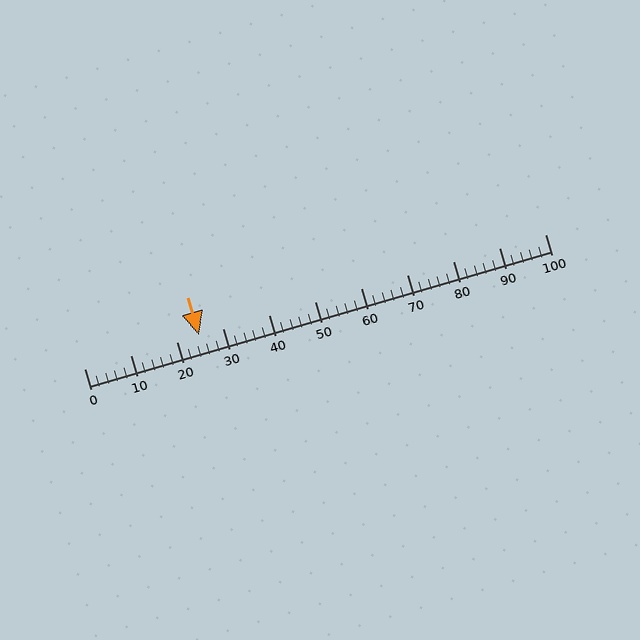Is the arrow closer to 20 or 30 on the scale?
The arrow is closer to 20.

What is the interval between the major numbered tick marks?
The major tick marks are spaced 10 units apart.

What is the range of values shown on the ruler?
The ruler shows values from 0 to 100.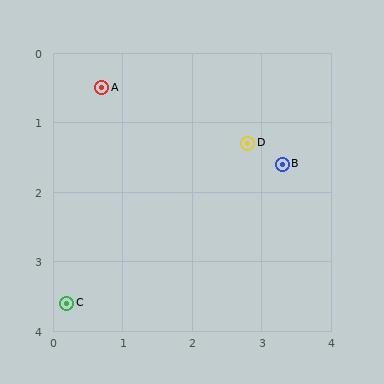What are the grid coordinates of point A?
Point A is at approximately (0.7, 0.5).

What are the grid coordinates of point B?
Point B is at approximately (3.3, 1.6).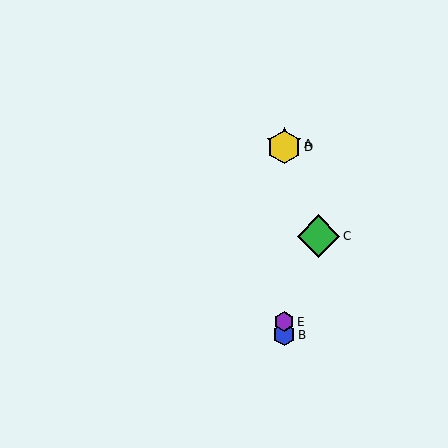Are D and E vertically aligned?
Yes, both are at x≈284.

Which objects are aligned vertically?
Objects A, B, D, E are aligned vertically.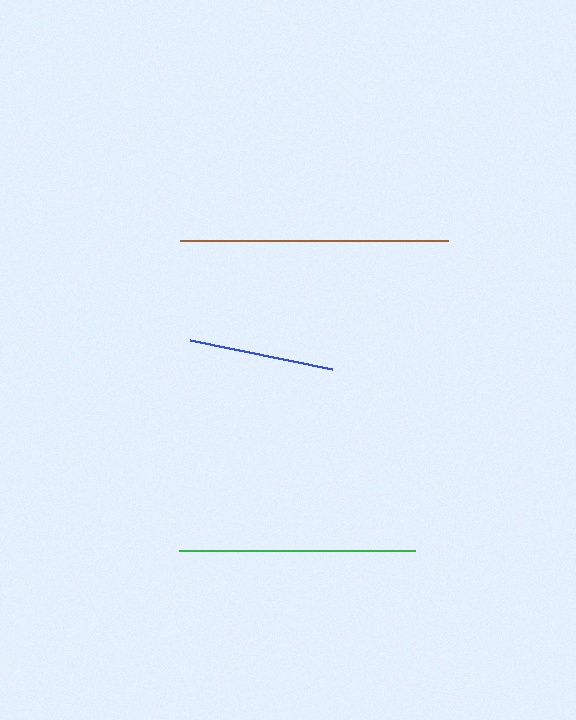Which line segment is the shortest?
The blue line is the shortest at approximately 145 pixels.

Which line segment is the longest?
The brown line is the longest at approximately 267 pixels.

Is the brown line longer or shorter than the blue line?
The brown line is longer than the blue line.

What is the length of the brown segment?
The brown segment is approximately 267 pixels long.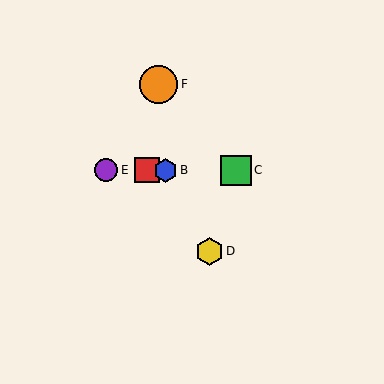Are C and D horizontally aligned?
No, C is at y≈170 and D is at y≈251.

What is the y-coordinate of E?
Object E is at y≈170.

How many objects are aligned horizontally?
4 objects (A, B, C, E) are aligned horizontally.